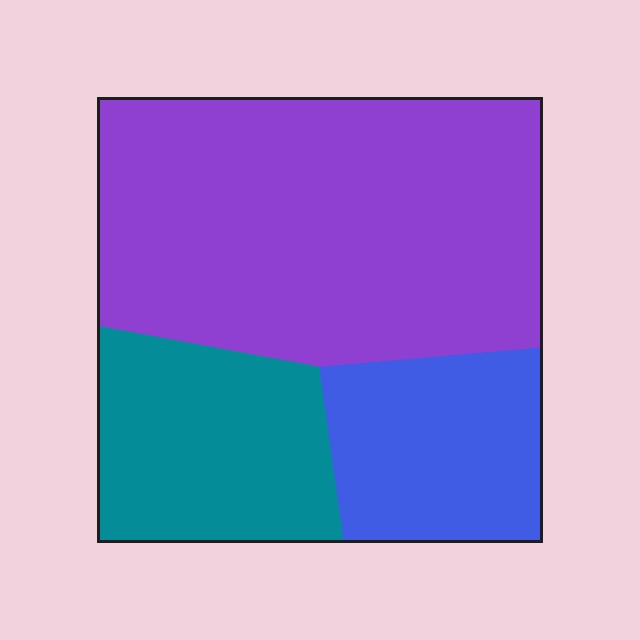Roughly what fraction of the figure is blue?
Blue takes up about one fifth (1/5) of the figure.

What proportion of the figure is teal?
Teal covers about 25% of the figure.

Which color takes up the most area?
Purple, at roughly 55%.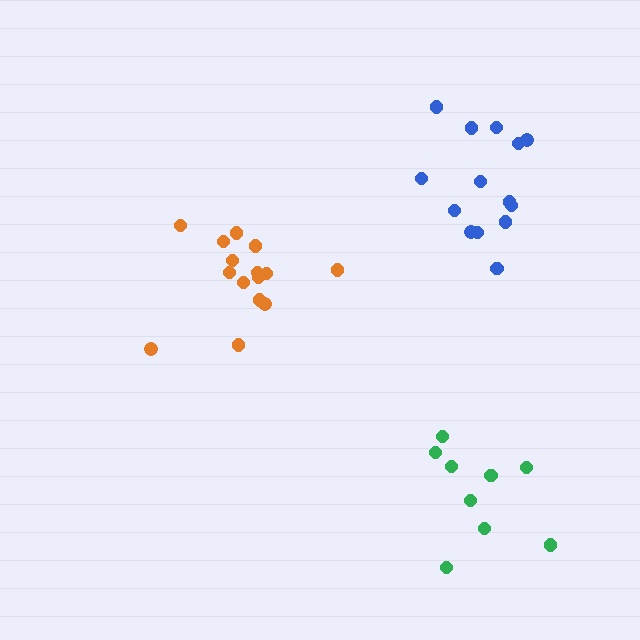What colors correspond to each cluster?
The clusters are colored: blue, orange, green.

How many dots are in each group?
Group 1: 14 dots, Group 2: 15 dots, Group 3: 9 dots (38 total).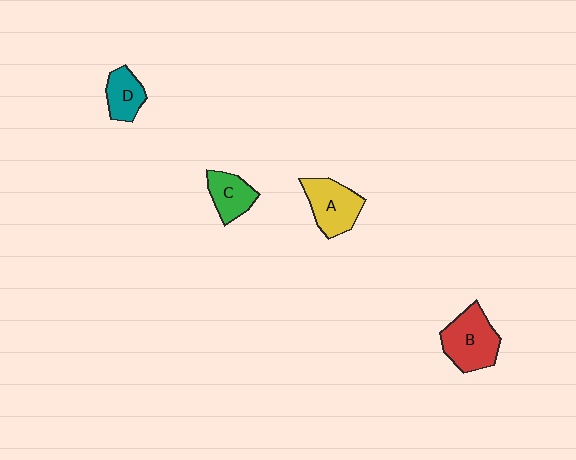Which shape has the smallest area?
Shape D (teal).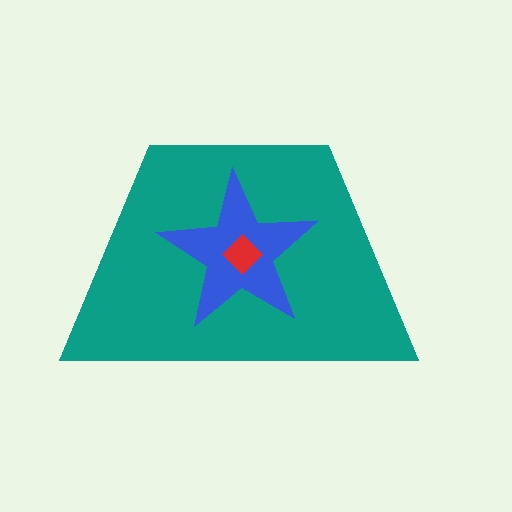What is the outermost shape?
The teal trapezoid.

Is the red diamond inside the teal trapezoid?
Yes.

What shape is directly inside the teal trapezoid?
The blue star.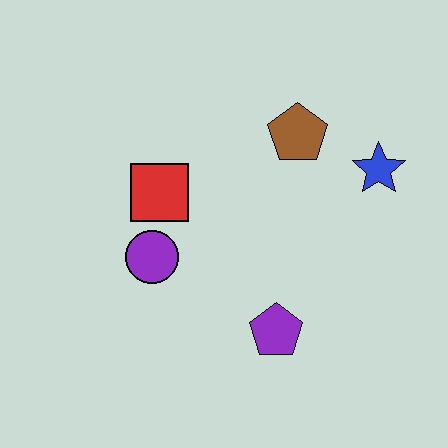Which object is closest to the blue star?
The brown pentagon is closest to the blue star.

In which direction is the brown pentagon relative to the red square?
The brown pentagon is to the right of the red square.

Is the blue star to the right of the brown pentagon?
Yes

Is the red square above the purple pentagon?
Yes